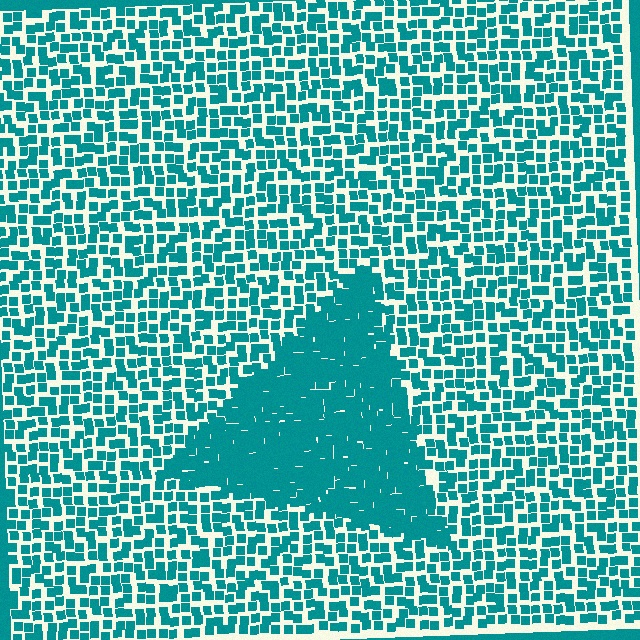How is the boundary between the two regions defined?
The boundary is defined by a change in element density (approximately 2.2x ratio). All elements are the same color, size, and shape.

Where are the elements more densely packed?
The elements are more densely packed inside the triangle boundary.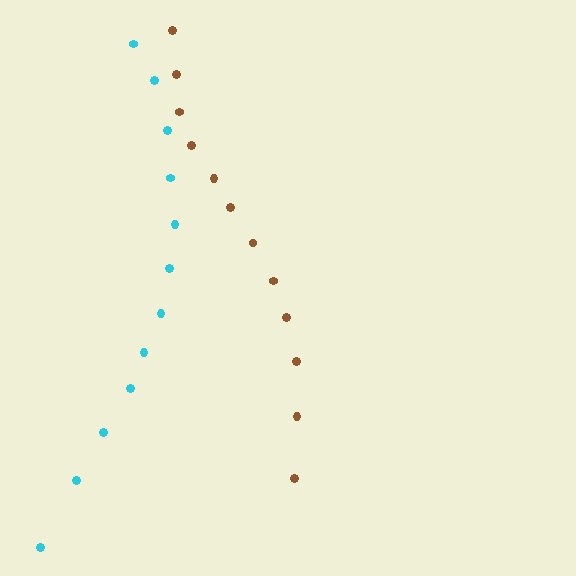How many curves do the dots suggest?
There are 2 distinct paths.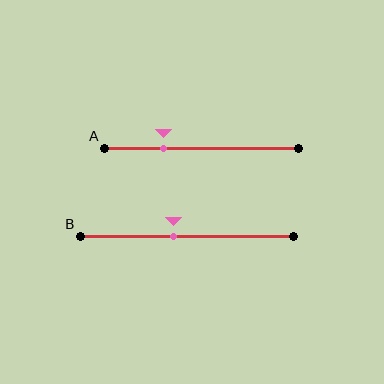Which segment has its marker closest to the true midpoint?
Segment B has its marker closest to the true midpoint.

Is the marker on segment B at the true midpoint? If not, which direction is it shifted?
No, the marker on segment B is shifted to the left by about 6% of the segment length.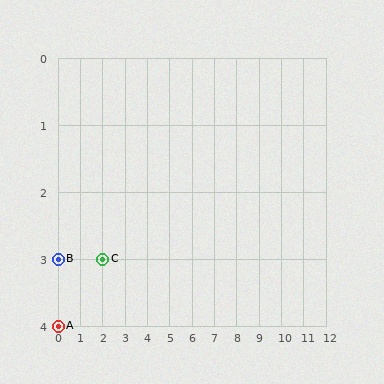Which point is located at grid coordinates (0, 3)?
Point B is at (0, 3).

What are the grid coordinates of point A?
Point A is at grid coordinates (0, 4).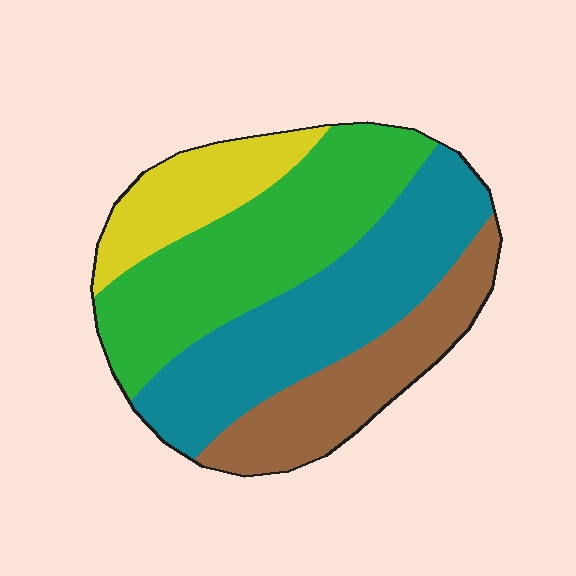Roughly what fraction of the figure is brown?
Brown covers 20% of the figure.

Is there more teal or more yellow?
Teal.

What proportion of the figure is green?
Green covers 33% of the figure.